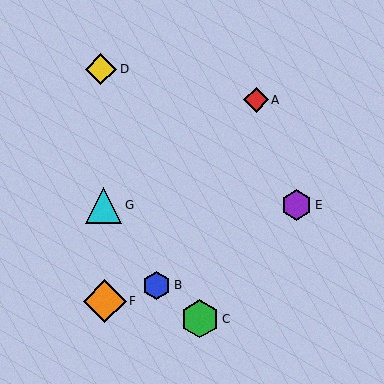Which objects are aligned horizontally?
Objects E, G are aligned horizontally.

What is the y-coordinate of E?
Object E is at y≈205.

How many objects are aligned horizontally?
2 objects (E, G) are aligned horizontally.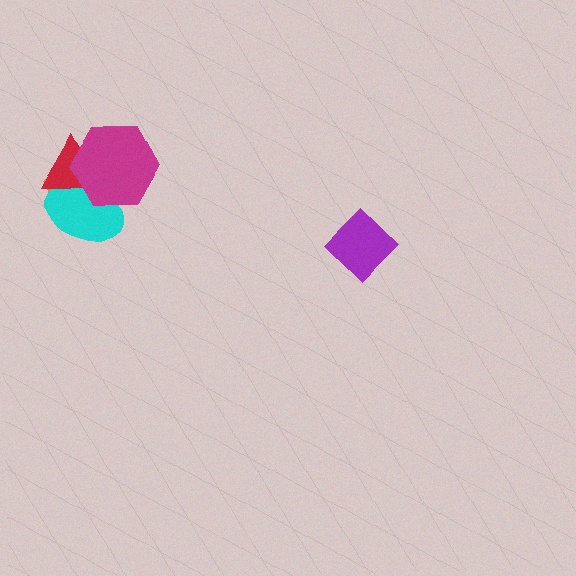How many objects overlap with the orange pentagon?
3 objects overlap with the orange pentagon.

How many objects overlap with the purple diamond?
0 objects overlap with the purple diamond.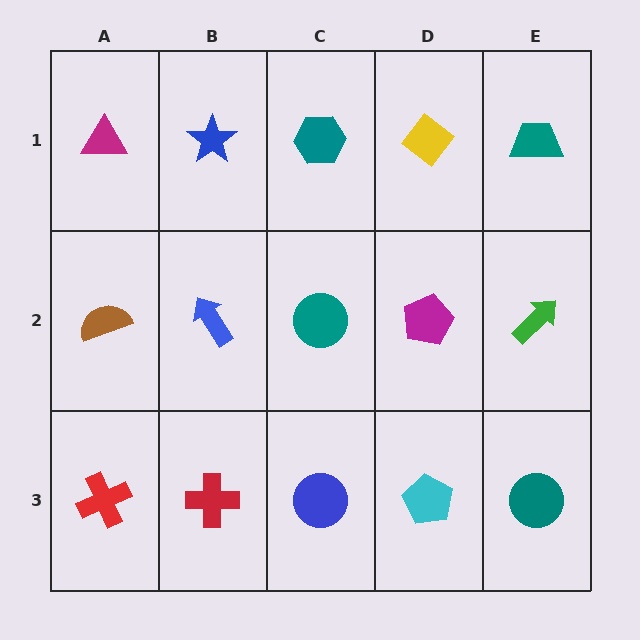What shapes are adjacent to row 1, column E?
A green arrow (row 2, column E), a yellow diamond (row 1, column D).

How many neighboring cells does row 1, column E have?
2.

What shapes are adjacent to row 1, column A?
A brown semicircle (row 2, column A), a blue star (row 1, column B).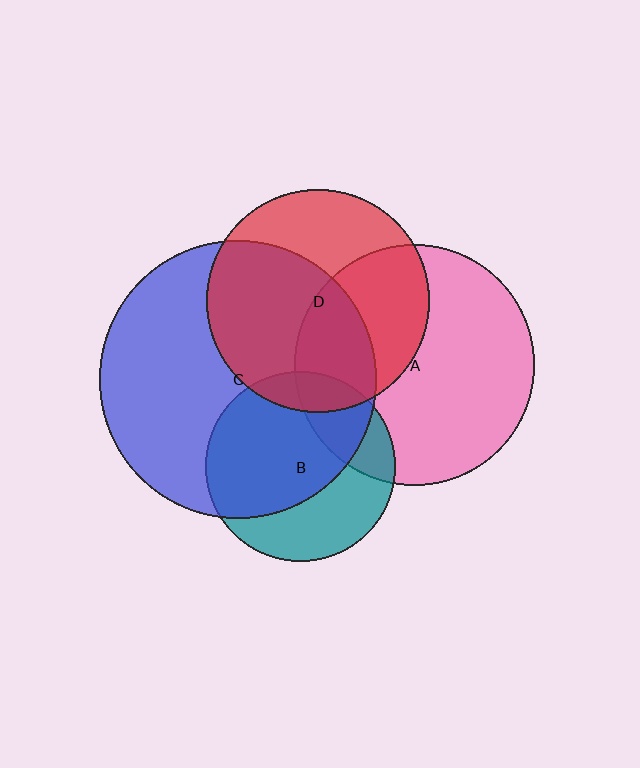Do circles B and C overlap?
Yes.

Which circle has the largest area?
Circle C (blue).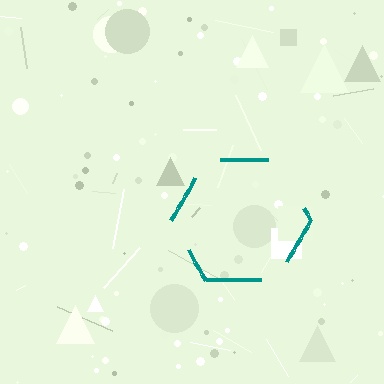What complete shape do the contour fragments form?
The contour fragments form a hexagon.